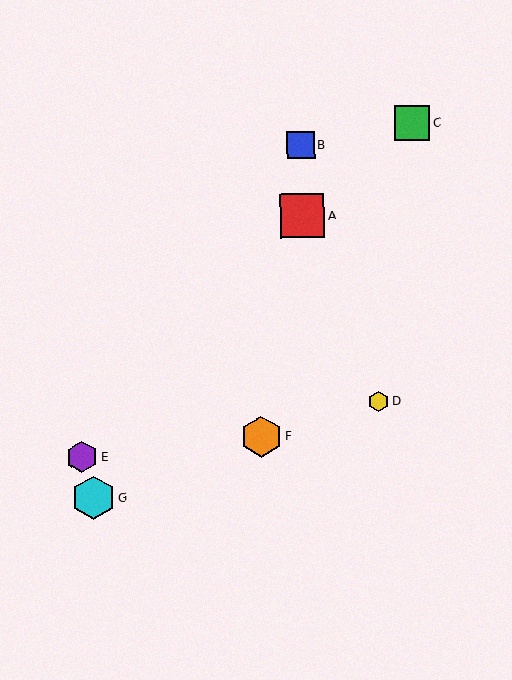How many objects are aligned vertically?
2 objects (A, B) are aligned vertically.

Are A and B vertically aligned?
Yes, both are at x≈302.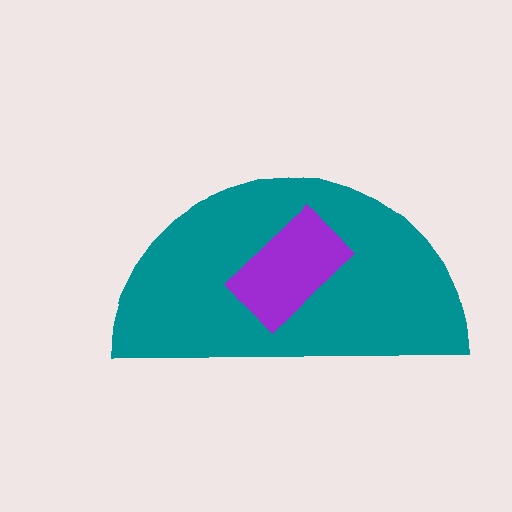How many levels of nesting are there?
2.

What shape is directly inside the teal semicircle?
The purple rectangle.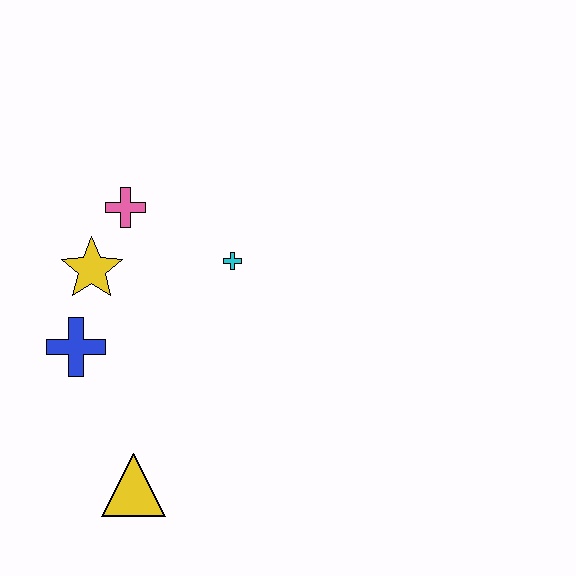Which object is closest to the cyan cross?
The pink cross is closest to the cyan cross.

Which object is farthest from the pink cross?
The yellow triangle is farthest from the pink cross.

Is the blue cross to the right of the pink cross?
No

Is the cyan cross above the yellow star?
Yes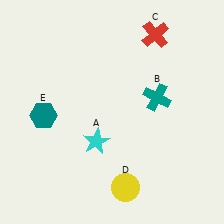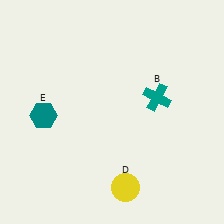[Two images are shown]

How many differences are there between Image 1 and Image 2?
There are 2 differences between the two images.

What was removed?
The cyan star (A), the red cross (C) were removed in Image 2.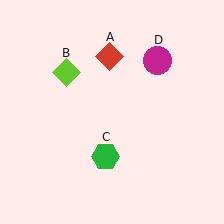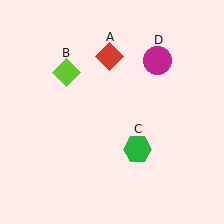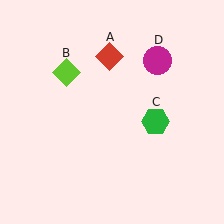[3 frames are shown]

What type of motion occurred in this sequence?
The green hexagon (object C) rotated counterclockwise around the center of the scene.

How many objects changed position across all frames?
1 object changed position: green hexagon (object C).